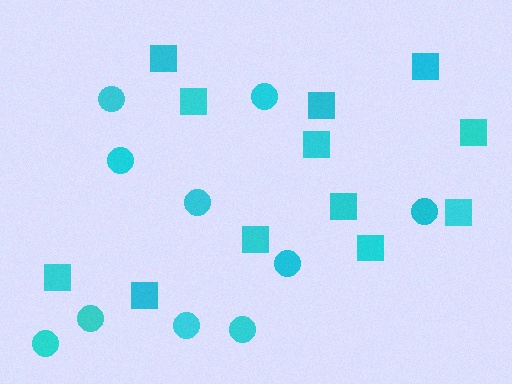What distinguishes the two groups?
There are 2 groups: one group of circles (10) and one group of squares (12).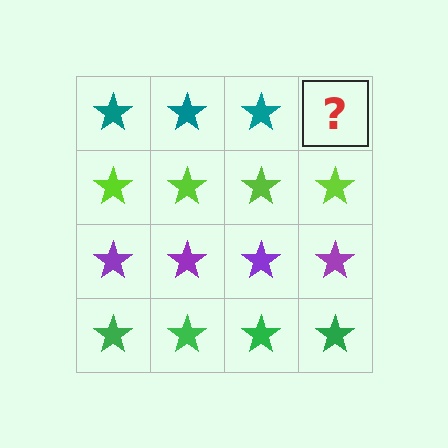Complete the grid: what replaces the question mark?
The question mark should be replaced with a teal star.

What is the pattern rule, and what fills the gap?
The rule is that each row has a consistent color. The gap should be filled with a teal star.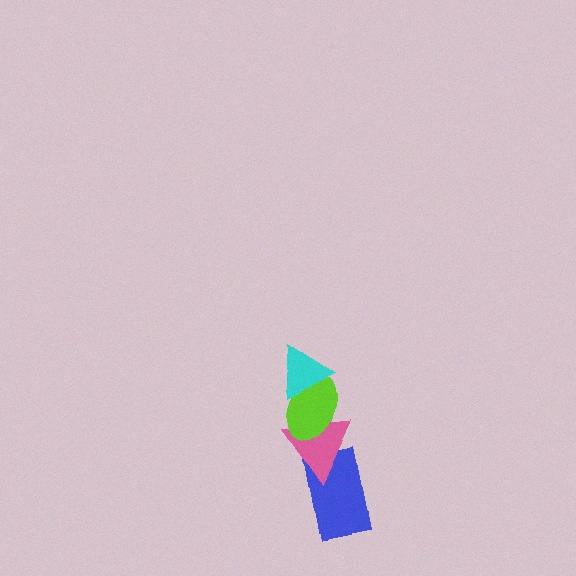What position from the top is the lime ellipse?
The lime ellipse is 2nd from the top.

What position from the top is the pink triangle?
The pink triangle is 3rd from the top.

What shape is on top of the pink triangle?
The lime ellipse is on top of the pink triangle.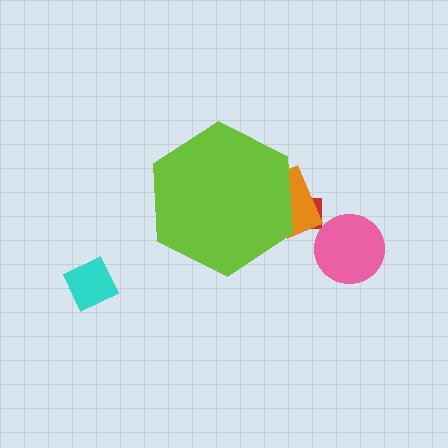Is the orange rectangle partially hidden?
Yes, the orange rectangle is partially hidden behind the lime hexagon.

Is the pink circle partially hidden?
No, the pink circle is fully visible.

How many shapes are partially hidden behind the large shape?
2 shapes are partially hidden.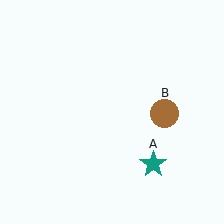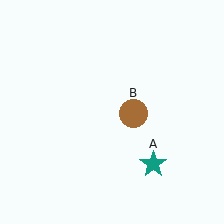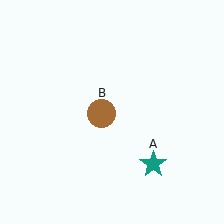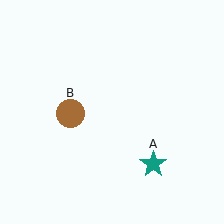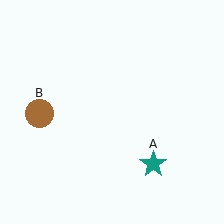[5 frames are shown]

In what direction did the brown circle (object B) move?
The brown circle (object B) moved left.